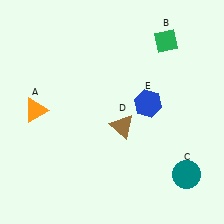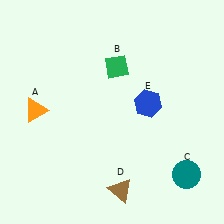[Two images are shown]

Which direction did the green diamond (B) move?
The green diamond (B) moved left.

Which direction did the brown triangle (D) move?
The brown triangle (D) moved down.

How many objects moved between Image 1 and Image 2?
2 objects moved between the two images.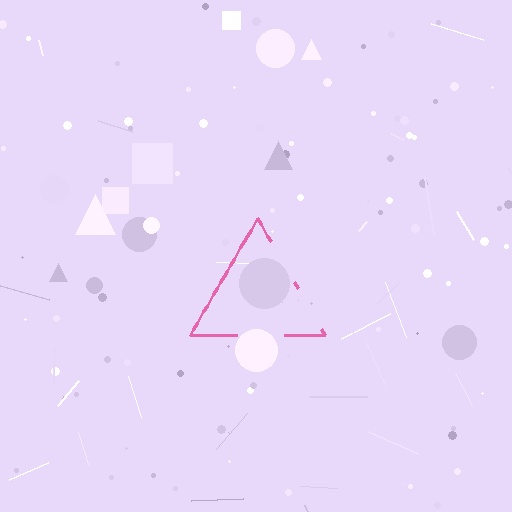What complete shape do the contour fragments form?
The contour fragments form a triangle.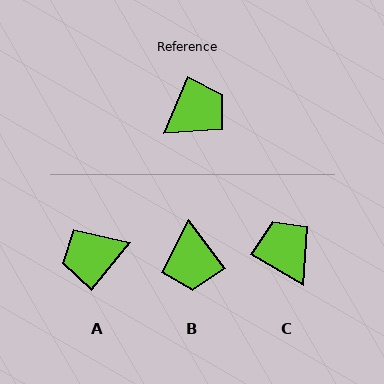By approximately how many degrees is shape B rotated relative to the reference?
Approximately 120 degrees clockwise.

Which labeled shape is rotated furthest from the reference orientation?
A, about 164 degrees away.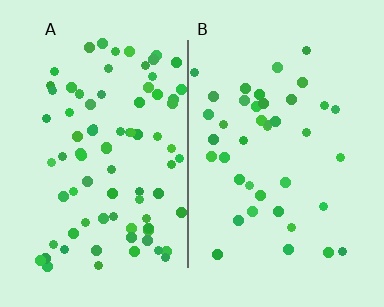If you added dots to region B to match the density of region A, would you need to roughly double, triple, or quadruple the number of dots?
Approximately double.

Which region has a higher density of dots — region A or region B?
A (the left).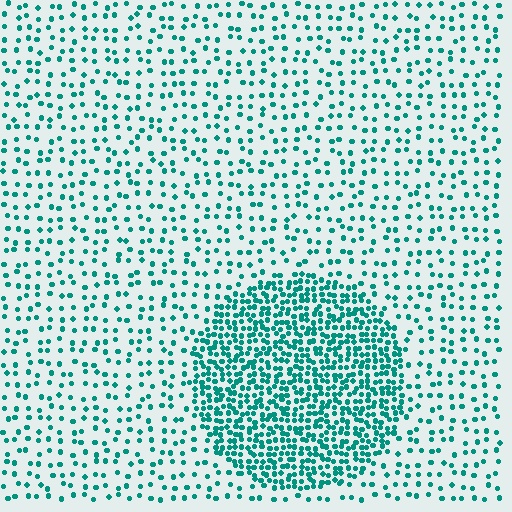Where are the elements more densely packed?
The elements are more densely packed inside the circle boundary.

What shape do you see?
I see a circle.